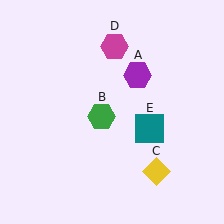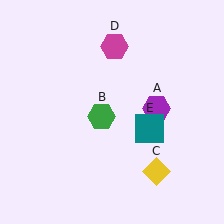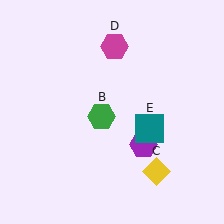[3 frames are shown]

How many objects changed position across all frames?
1 object changed position: purple hexagon (object A).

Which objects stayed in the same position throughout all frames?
Green hexagon (object B) and yellow diamond (object C) and magenta hexagon (object D) and teal square (object E) remained stationary.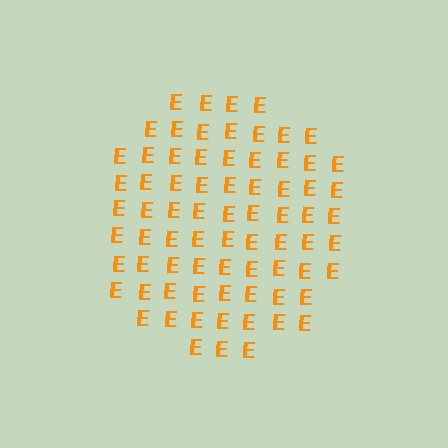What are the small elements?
The small elements are letter E's.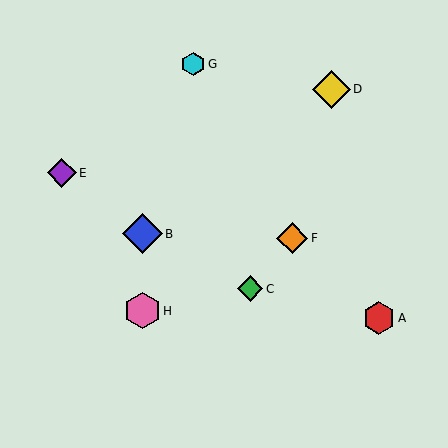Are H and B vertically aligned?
Yes, both are at x≈142.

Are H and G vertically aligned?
No, H is at x≈142 and G is at x≈193.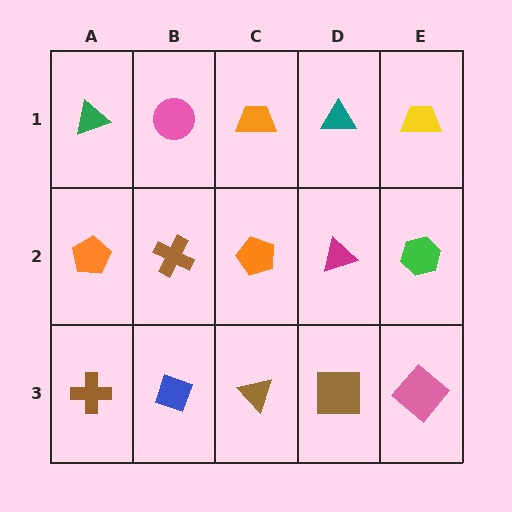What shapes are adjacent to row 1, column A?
An orange pentagon (row 2, column A), a pink circle (row 1, column B).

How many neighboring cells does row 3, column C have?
3.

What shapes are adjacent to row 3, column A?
An orange pentagon (row 2, column A), a blue diamond (row 3, column B).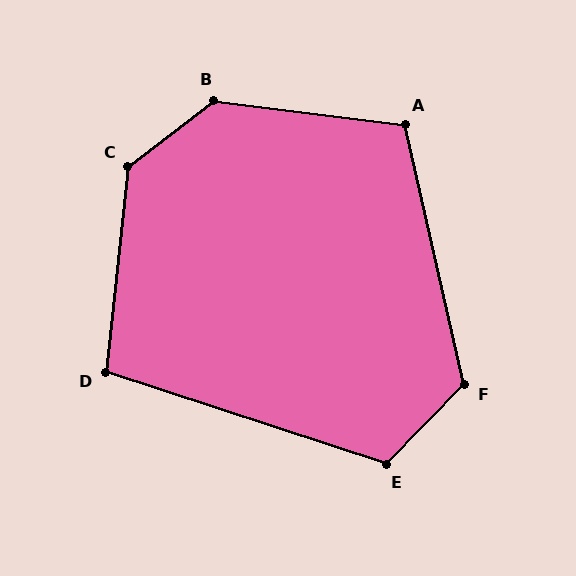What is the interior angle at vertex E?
Approximately 117 degrees (obtuse).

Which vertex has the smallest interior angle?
D, at approximately 102 degrees.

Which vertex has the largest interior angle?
B, at approximately 136 degrees.